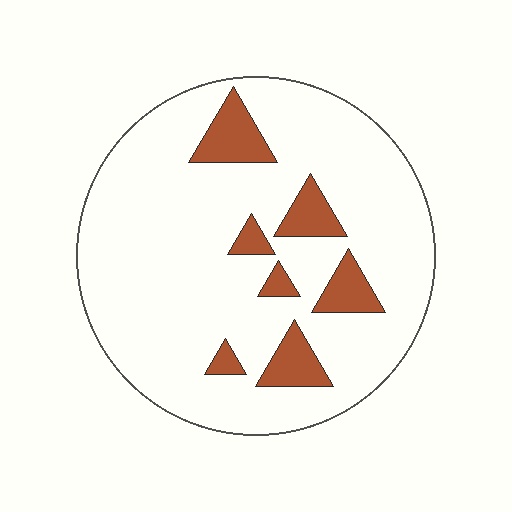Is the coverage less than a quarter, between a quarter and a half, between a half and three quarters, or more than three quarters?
Less than a quarter.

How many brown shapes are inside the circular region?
7.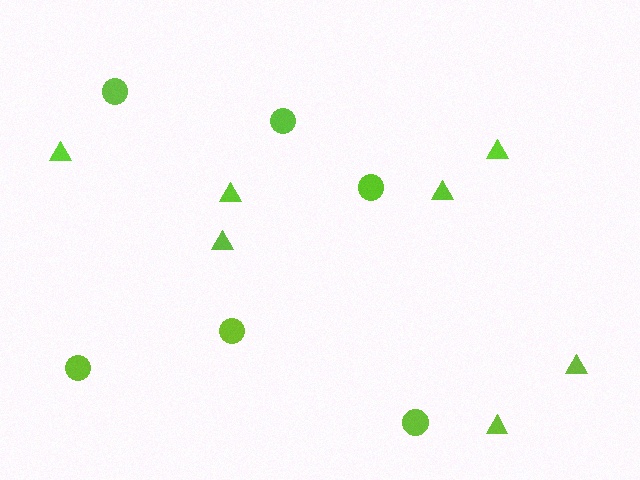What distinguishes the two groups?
There are 2 groups: one group of circles (6) and one group of triangles (7).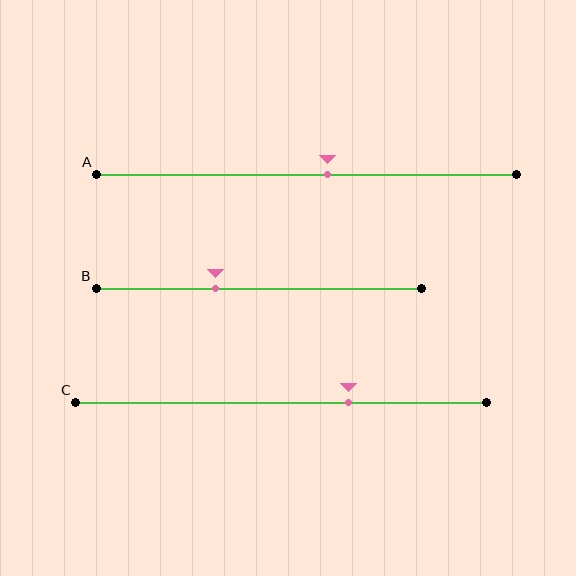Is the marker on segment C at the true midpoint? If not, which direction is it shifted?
No, the marker on segment C is shifted to the right by about 16% of the segment length.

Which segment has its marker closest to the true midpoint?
Segment A has its marker closest to the true midpoint.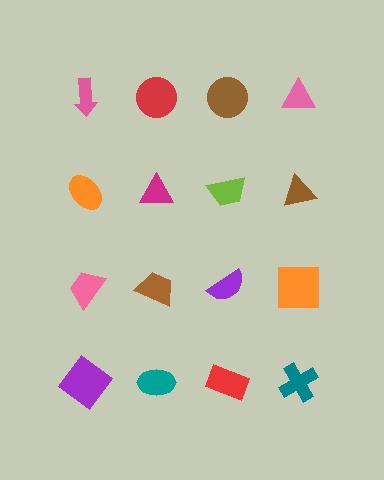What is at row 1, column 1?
A pink arrow.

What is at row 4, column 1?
A purple diamond.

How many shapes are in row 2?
4 shapes.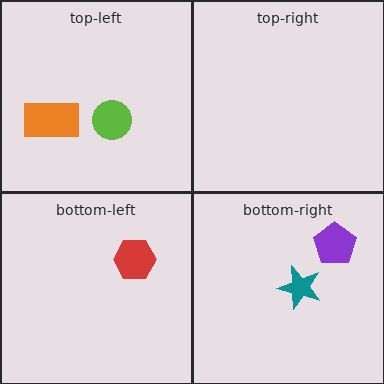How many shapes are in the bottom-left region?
1.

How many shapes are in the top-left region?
2.